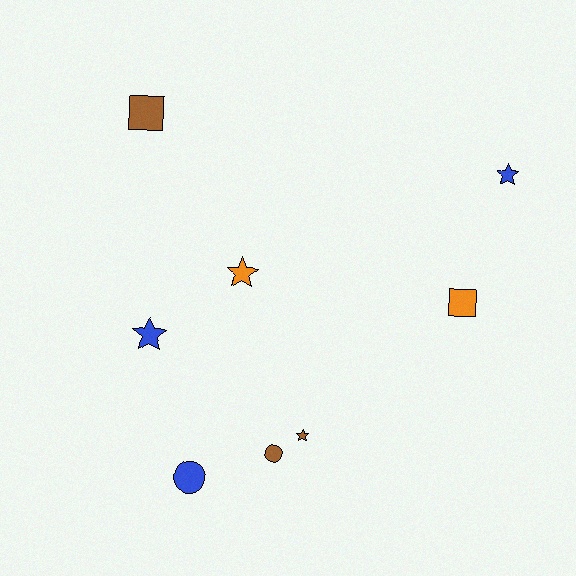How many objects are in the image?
There are 8 objects.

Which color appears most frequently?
Blue, with 3 objects.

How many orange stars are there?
There is 1 orange star.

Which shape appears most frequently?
Star, with 4 objects.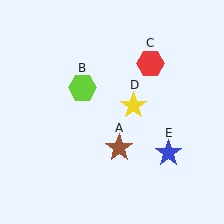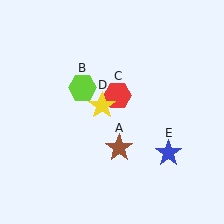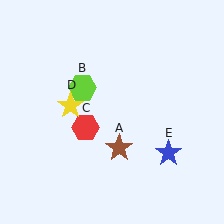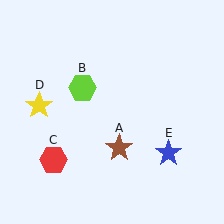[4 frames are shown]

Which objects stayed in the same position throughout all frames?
Brown star (object A) and lime hexagon (object B) and blue star (object E) remained stationary.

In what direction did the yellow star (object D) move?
The yellow star (object D) moved left.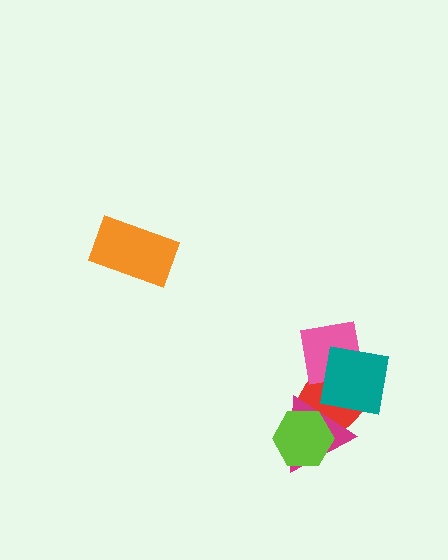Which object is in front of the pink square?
The teal square is in front of the pink square.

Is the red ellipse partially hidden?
Yes, it is partially covered by another shape.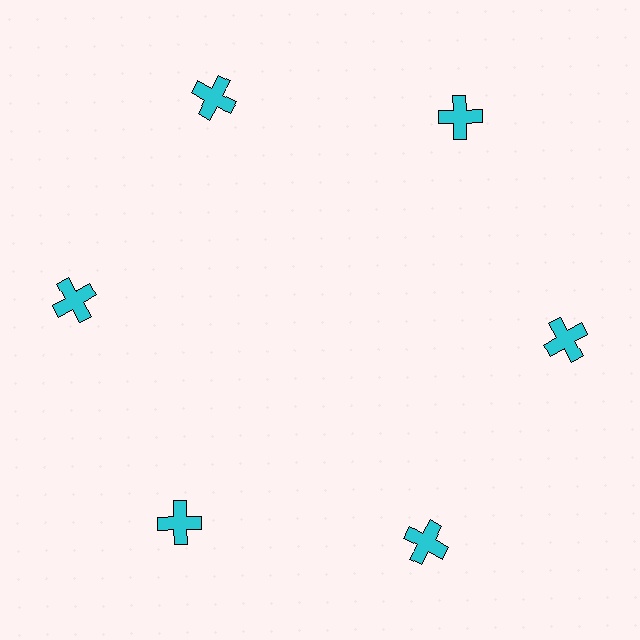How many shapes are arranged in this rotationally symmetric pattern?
There are 6 shapes, arranged in 6 groups of 1.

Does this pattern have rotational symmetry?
Yes, this pattern has 6-fold rotational symmetry. It looks the same after rotating 60 degrees around the center.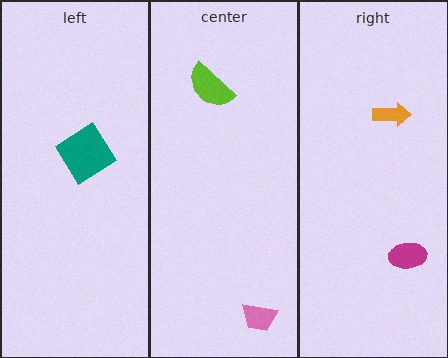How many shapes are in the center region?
2.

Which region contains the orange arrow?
The right region.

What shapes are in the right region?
The orange arrow, the magenta ellipse.